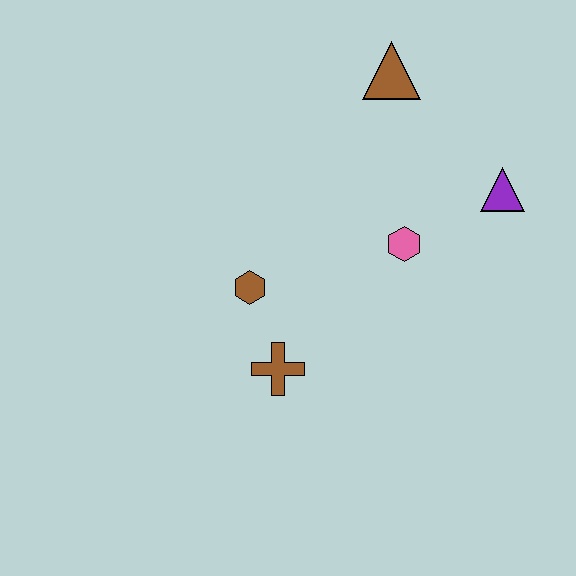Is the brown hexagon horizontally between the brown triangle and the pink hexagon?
No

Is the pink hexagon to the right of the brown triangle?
Yes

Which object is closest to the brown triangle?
The purple triangle is closest to the brown triangle.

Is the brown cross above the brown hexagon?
No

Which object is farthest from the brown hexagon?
The purple triangle is farthest from the brown hexagon.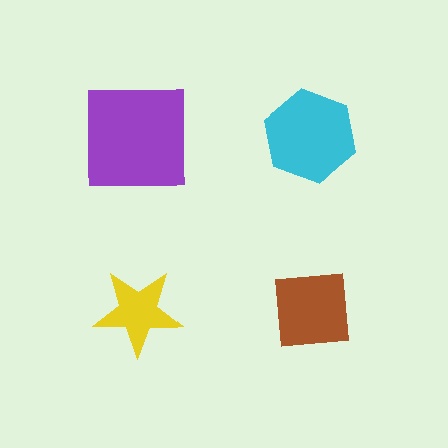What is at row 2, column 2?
A brown square.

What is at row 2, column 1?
A yellow star.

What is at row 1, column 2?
A cyan hexagon.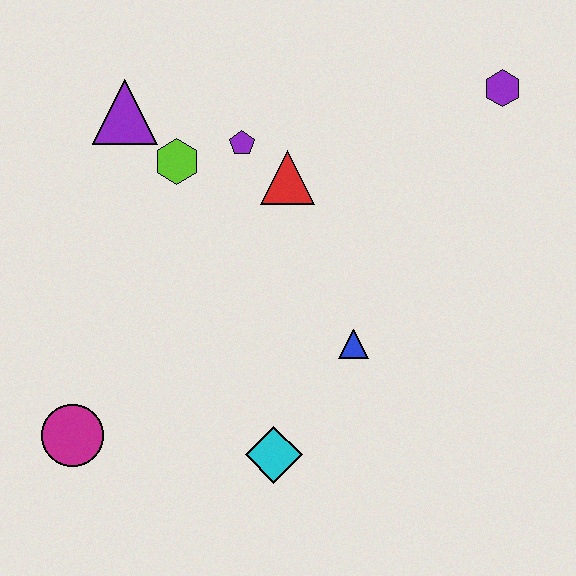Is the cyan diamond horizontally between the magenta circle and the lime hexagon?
No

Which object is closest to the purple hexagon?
The red triangle is closest to the purple hexagon.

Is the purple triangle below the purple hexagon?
Yes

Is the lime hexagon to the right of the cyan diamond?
No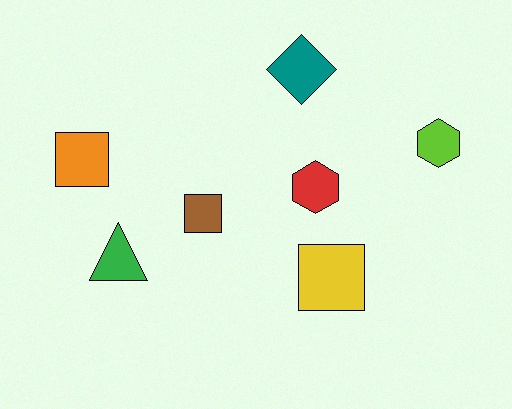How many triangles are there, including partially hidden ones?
There is 1 triangle.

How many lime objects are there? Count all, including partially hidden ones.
There is 1 lime object.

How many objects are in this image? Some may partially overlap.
There are 7 objects.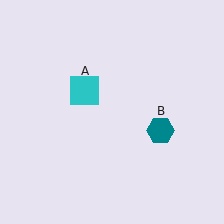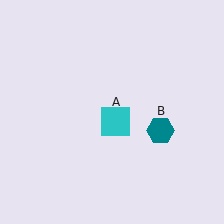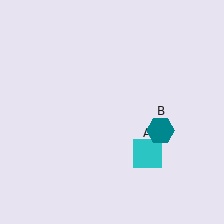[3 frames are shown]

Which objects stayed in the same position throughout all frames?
Teal hexagon (object B) remained stationary.